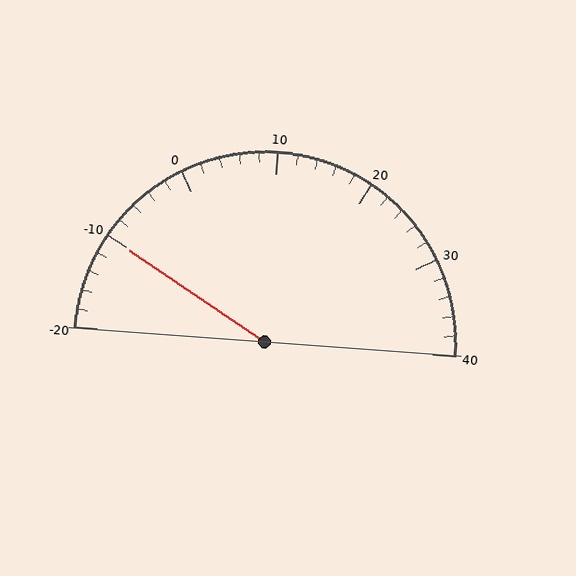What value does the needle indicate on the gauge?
The needle indicates approximately -10.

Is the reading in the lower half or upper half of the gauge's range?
The reading is in the lower half of the range (-20 to 40).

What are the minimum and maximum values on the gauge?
The gauge ranges from -20 to 40.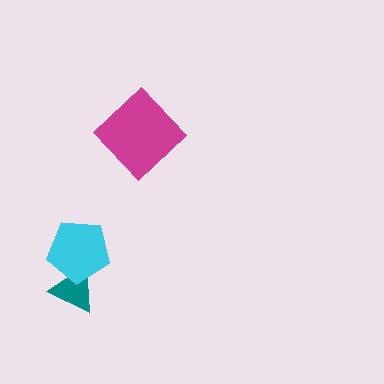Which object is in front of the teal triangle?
The cyan pentagon is in front of the teal triangle.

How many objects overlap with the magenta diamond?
0 objects overlap with the magenta diamond.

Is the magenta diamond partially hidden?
No, no other shape covers it.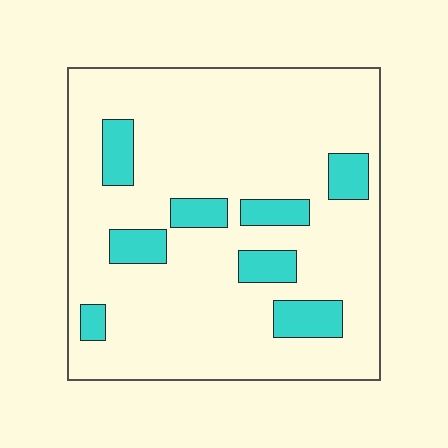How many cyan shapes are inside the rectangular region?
8.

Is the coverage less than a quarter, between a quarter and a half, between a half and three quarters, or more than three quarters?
Less than a quarter.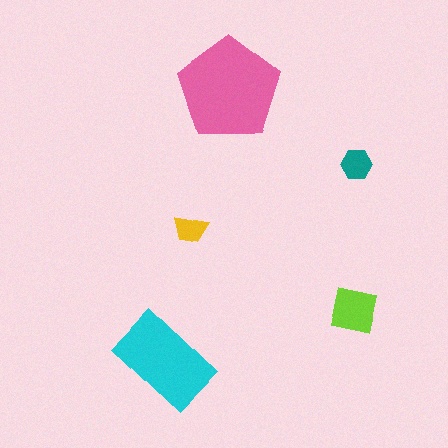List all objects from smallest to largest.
The yellow trapezoid, the teal hexagon, the lime square, the cyan rectangle, the pink pentagon.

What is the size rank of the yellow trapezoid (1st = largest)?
5th.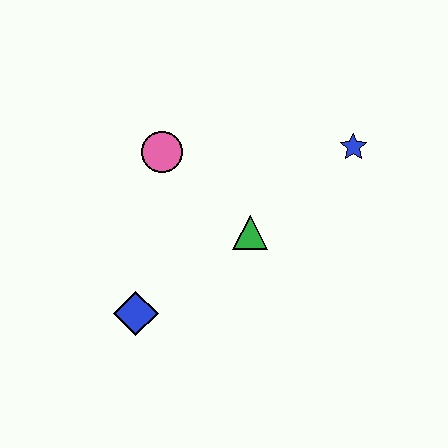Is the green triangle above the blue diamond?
Yes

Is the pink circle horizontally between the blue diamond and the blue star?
Yes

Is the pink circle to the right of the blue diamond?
Yes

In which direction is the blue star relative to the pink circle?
The blue star is to the right of the pink circle.